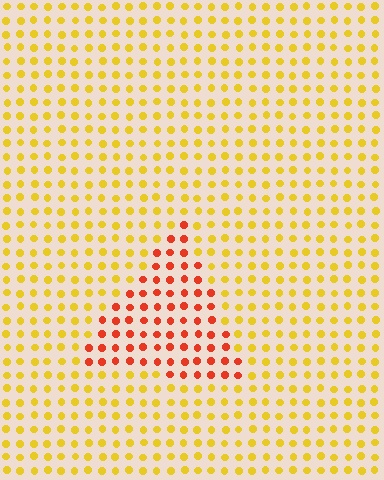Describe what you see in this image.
The image is filled with small yellow elements in a uniform arrangement. A triangle-shaped region is visible where the elements are tinted to a slightly different hue, forming a subtle color boundary.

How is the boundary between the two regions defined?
The boundary is defined purely by a slight shift in hue (about 45 degrees). Spacing, size, and orientation are identical on both sides.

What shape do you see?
I see a triangle.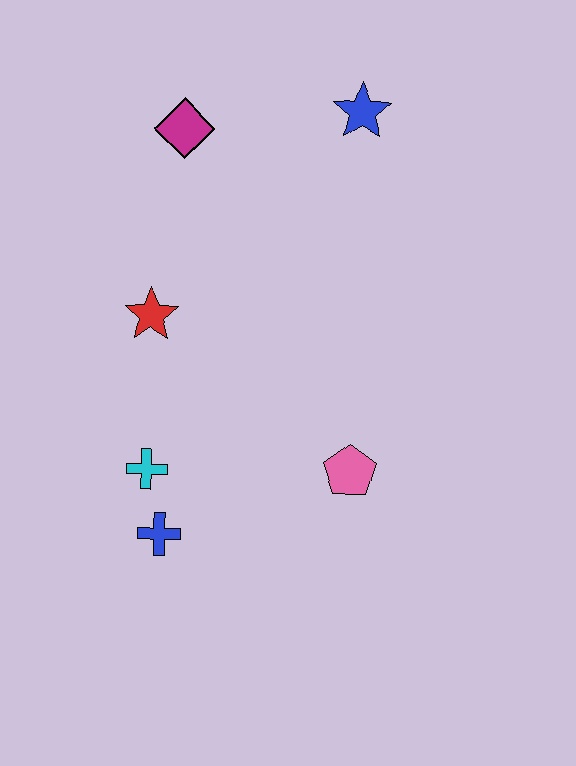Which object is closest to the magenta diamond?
The blue star is closest to the magenta diamond.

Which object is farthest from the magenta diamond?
The blue cross is farthest from the magenta diamond.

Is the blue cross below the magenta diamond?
Yes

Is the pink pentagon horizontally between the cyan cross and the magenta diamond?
No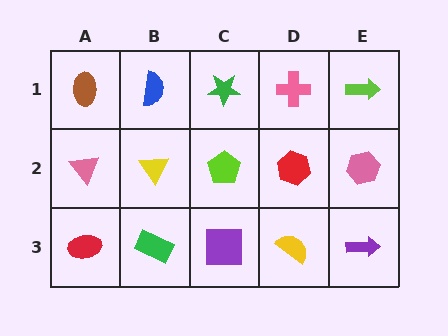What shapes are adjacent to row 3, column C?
A lime pentagon (row 2, column C), a green rectangle (row 3, column B), a yellow semicircle (row 3, column D).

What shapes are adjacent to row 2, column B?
A blue semicircle (row 1, column B), a green rectangle (row 3, column B), a pink triangle (row 2, column A), a lime pentagon (row 2, column C).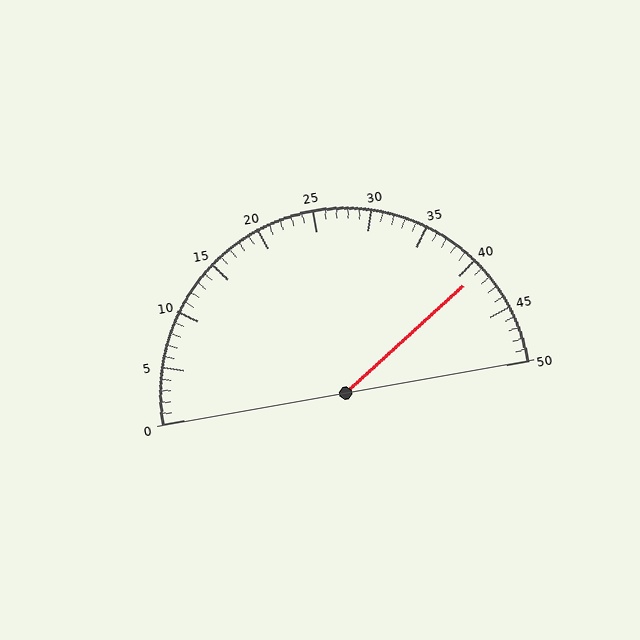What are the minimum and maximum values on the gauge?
The gauge ranges from 0 to 50.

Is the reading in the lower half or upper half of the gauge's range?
The reading is in the upper half of the range (0 to 50).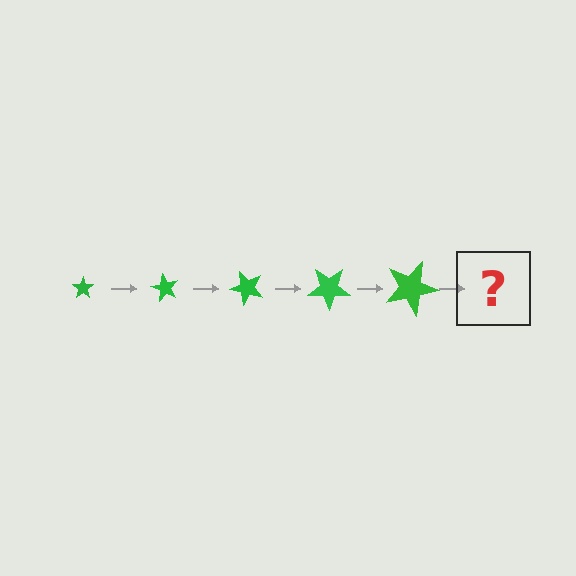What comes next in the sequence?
The next element should be a star, larger than the previous one and rotated 300 degrees from the start.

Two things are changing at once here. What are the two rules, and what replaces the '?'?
The two rules are that the star grows larger each step and it rotates 60 degrees each step. The '?' should be a star, larger than the previous one and rotated 300 degrees from the start.